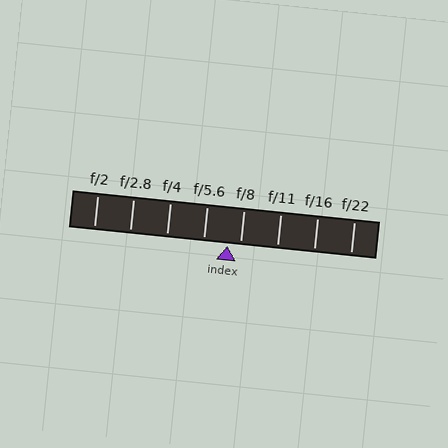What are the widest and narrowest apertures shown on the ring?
The widest aperture shown is f/2 and the narrowest is f/22.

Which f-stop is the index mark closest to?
The index mark is closest to f/8.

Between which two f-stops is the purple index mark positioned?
The index mark is between f/5.6 and f/8.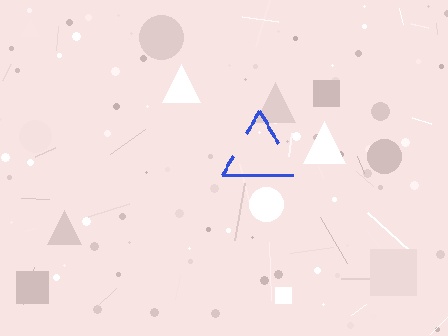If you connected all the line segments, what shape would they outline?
They would outline a triangle.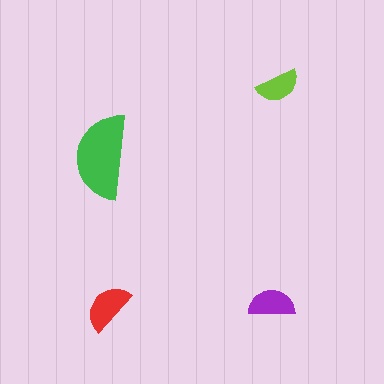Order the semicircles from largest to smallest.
the green one, the red one, the purple one, the lime one.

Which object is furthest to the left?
The green semicircle is leftmost.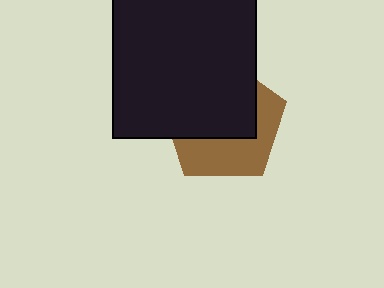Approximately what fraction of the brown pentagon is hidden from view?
Roughly 58% of the brown pentagon is hidden behind the black square.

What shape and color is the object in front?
The object in front is a black square.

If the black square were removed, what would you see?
You would see the complete brown pentagon.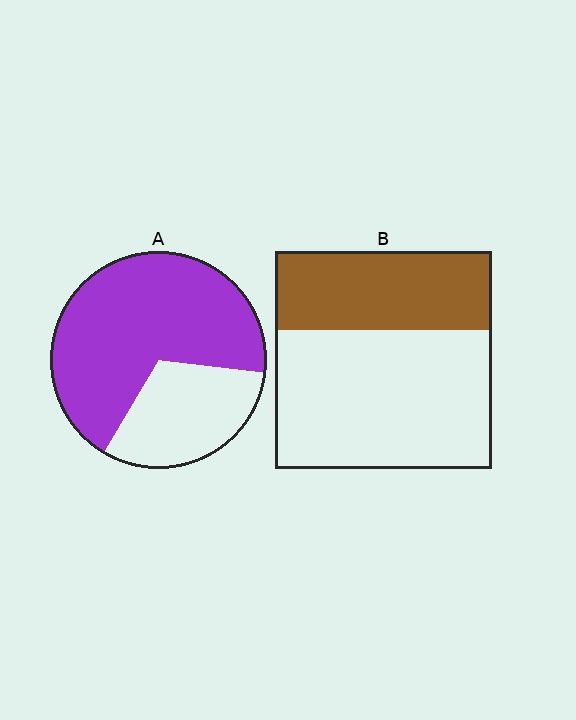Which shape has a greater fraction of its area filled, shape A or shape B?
Shape A.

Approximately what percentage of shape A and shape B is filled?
A is approximately 70% and B is approximately 35%.